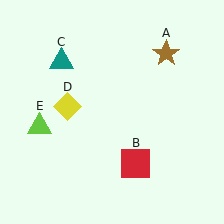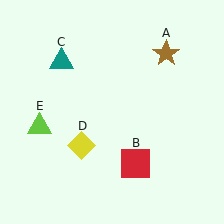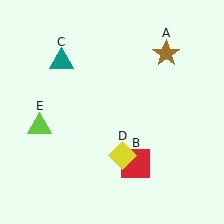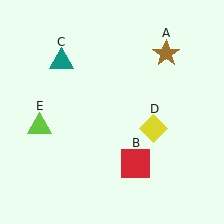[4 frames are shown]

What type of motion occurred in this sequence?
The yellow diamond (object D) rotated counterclockwise around the center of the scene.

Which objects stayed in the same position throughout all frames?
Brown star (object A) and red square (object B) and teal triangle (object C) and lime triangle (object E) remained stationary.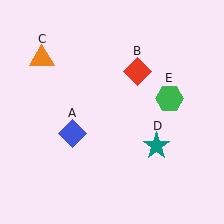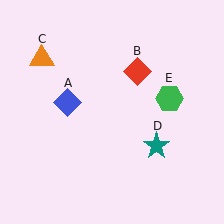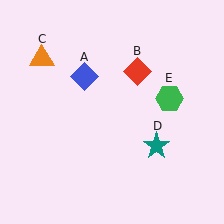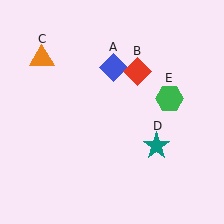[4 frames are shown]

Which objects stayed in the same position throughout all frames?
Red diamond (object B) and orange triangle (object C) and teal star (object D) and green hexagon (object E) remained stationary.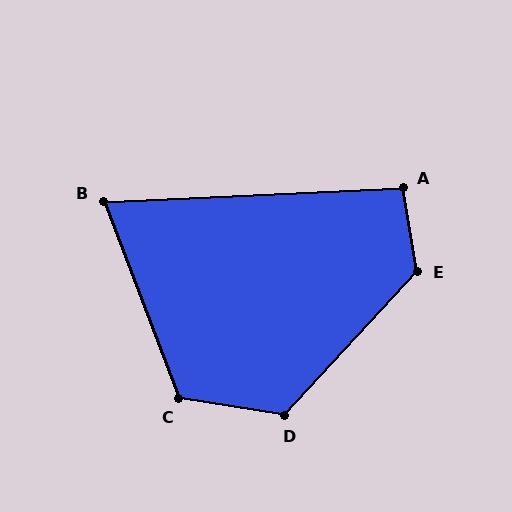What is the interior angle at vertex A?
Approximately 97 degrees (obtuse).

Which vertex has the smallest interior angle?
B, at approximately 72 degrees.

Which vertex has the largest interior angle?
E, at approximately 128 degrees.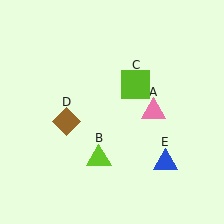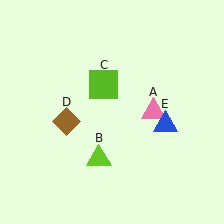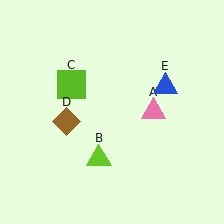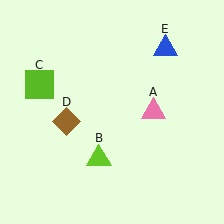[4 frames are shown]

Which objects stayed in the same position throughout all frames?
Pink triangle (object A) and lime triangle (object B) and brown diamond (object D) remained stationary.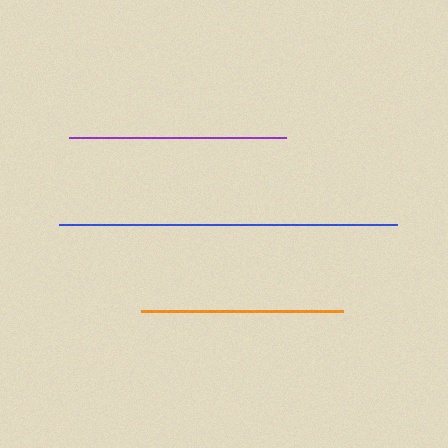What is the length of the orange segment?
The orange segment is approximately 201 pixels long.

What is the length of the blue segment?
The blue segment is approximately 338 pixels long.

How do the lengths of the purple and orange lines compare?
The purple and orange lines are approximately the same length.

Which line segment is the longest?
The blue line is the longest at approximately 338 pixels.